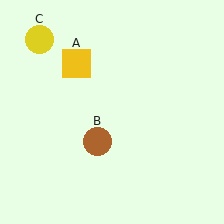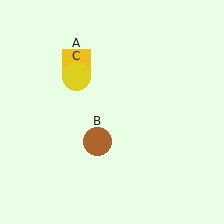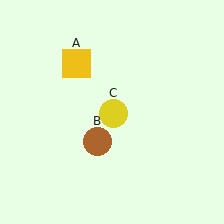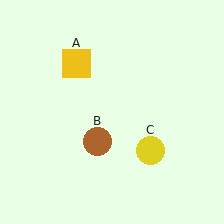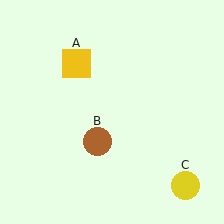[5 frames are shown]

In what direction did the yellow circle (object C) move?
The yellow circle (object C) moved down and to the right.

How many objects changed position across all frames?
1 object changed position: yellow circle (object C).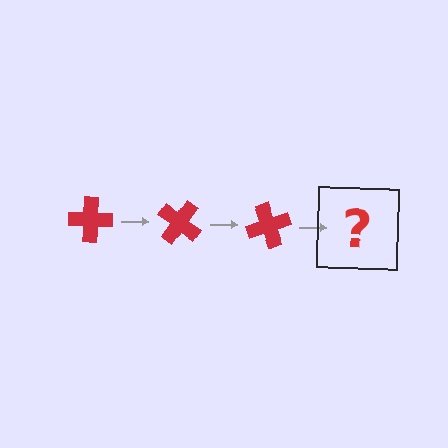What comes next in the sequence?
The next element should be a red cross rotated 105 degrees.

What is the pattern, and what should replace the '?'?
The pattern is that the cross rotates 35 degrees each step. The '?' should be a red cross rotated 105 degrees.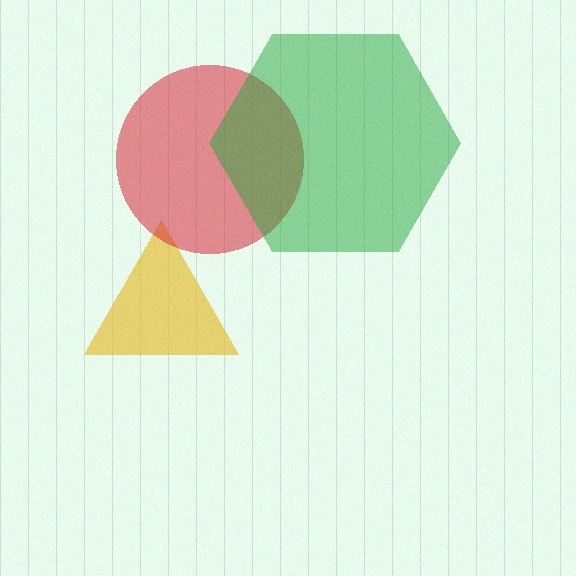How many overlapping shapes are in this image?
There are 3 overlapping shapes in the image.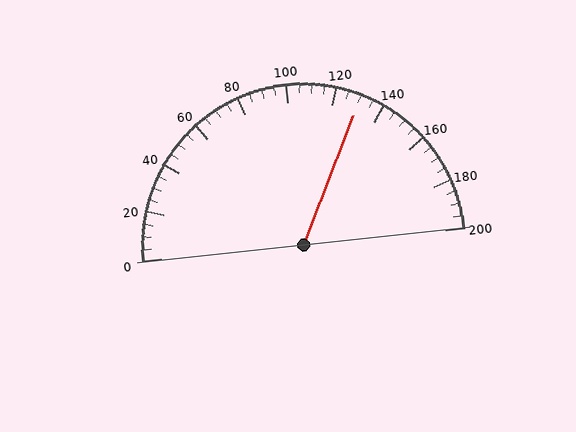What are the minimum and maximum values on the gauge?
The gauge ranges from 0 to 200.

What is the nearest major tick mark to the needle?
The nearest major tick mark is 120.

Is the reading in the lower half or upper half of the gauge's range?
The reading is in the upper half of the range (0 to 200).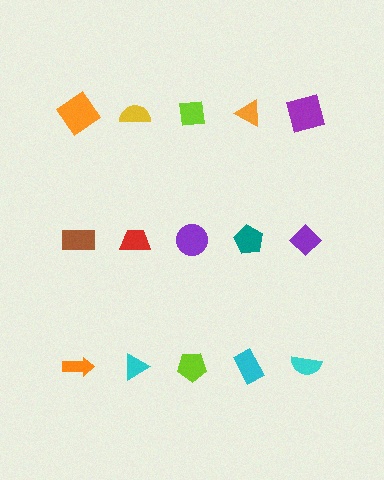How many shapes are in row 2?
5 shapes.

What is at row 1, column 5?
A purple square.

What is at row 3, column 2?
A cyan triangle.